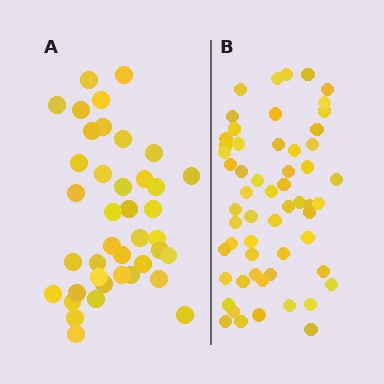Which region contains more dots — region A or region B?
Region B (the right region) has more dots.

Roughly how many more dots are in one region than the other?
Region B has approximately 15 more dots than region A.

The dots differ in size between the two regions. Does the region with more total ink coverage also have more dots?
No. Region A has more total ink coverage because its dots are larger, but region B actually contains more individual dots. Total area can be misleading — the number of items is what matters here.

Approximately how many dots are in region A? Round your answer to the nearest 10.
About 40 dots.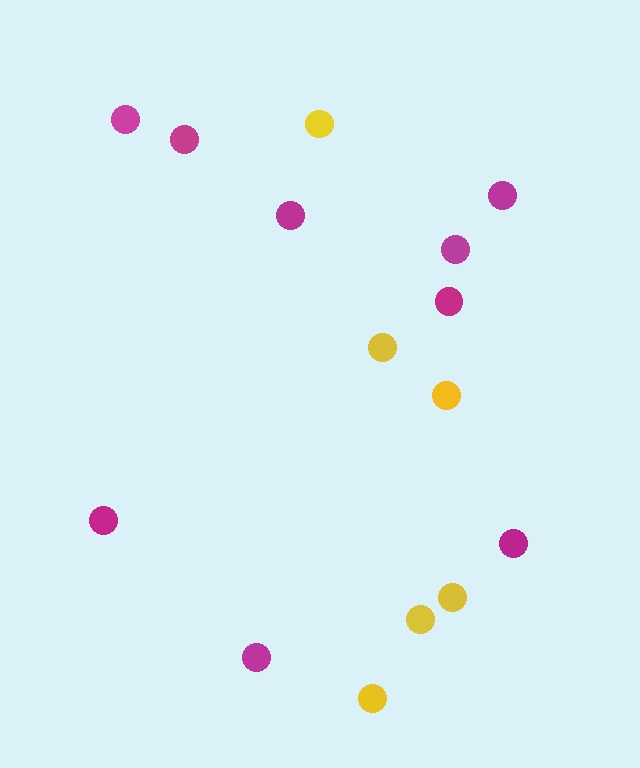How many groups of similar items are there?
There are 2 groups: one group of magenta circles (9) and one group of yellow circles (6).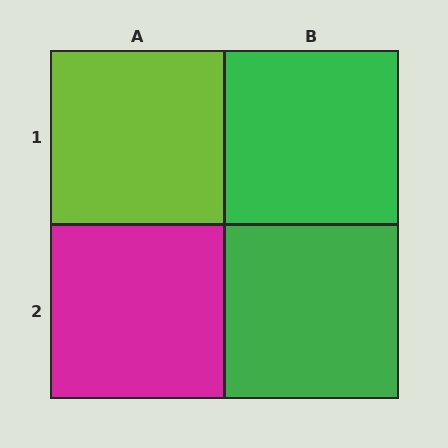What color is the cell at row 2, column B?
Green.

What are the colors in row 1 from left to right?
Lime, green.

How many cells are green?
2 cells are green.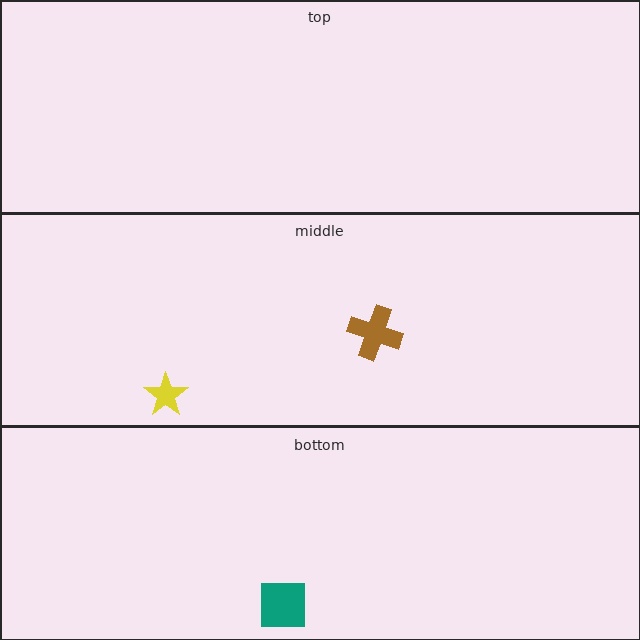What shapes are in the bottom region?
The teal square.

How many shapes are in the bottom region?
1.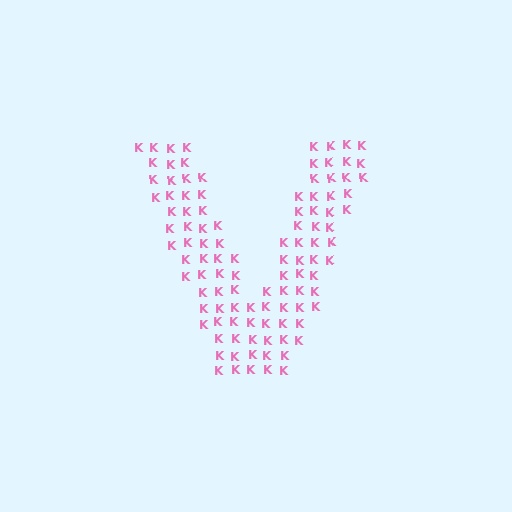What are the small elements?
The small elements are letter K's.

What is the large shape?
The large shape is the letter V.